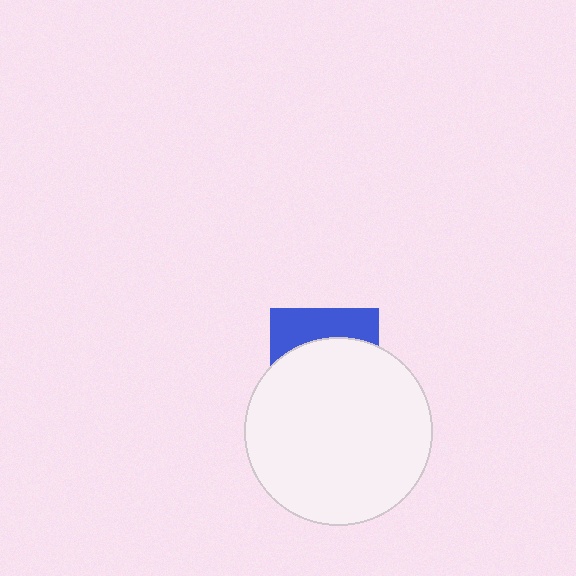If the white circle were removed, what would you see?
You would see the complete blue square.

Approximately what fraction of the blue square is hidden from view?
Roughly 67% of the blue square is hidden behind the white circle.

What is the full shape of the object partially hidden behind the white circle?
The partially hidden object is a blue square.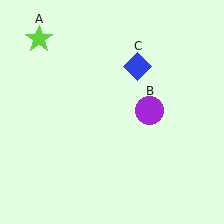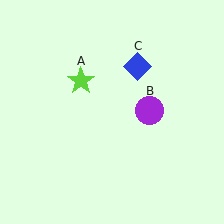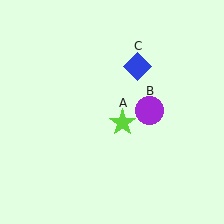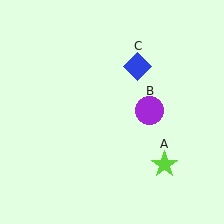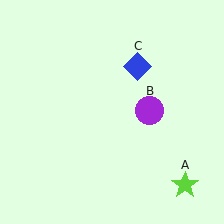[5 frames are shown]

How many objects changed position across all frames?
1 object changed position: lime star (object A).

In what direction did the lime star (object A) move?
The lime star (object A) moved down and to the right.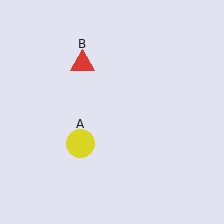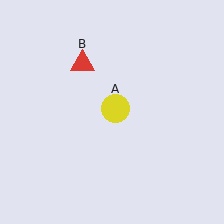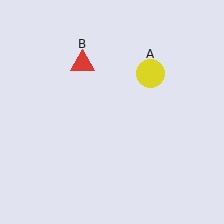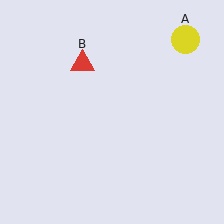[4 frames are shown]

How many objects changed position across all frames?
1 object changed position: yellow circle (object A).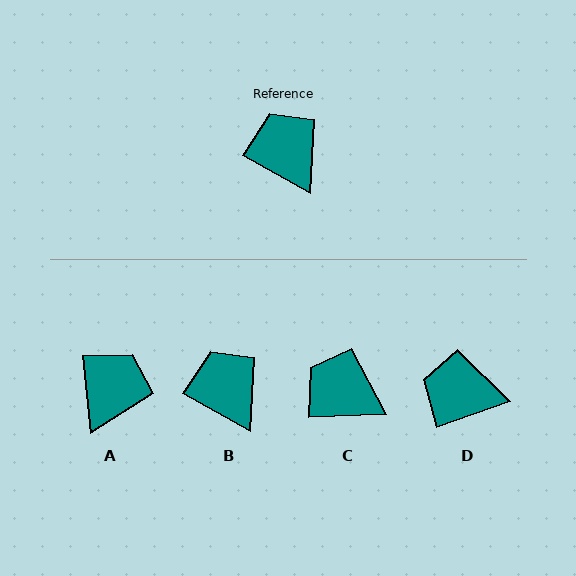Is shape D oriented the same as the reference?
No, it is off by about 48 degrees.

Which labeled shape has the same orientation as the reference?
B.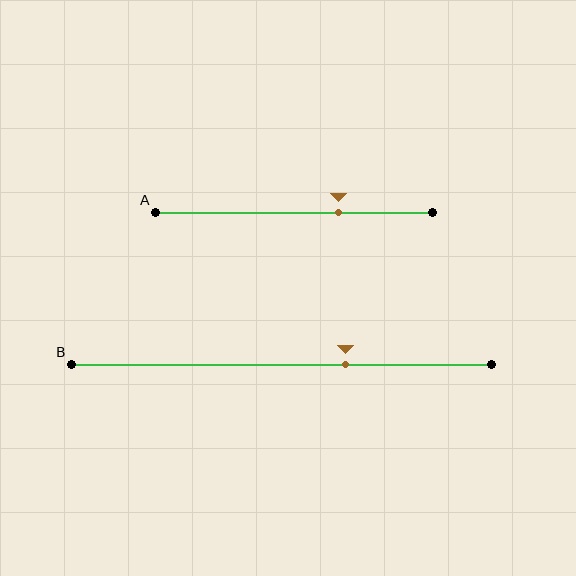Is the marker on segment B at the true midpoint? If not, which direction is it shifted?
No, the marker on segment B is shifted to the right by about 15% of the segment length.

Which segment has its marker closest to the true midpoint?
Segment B has its marker closest to the true midpoint.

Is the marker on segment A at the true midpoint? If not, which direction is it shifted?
No, the marker on segment A is shifted to the right by about 16% of the segment length.